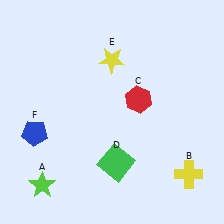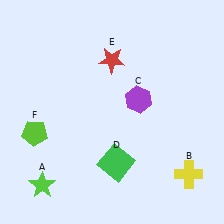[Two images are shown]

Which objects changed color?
C changed from red to purple. E changed from yellow to red. F changed from blue to lime.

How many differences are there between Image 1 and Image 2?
There are 3 differences between the two images.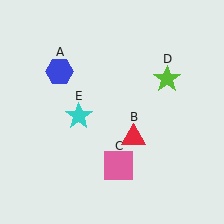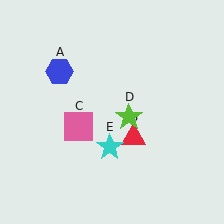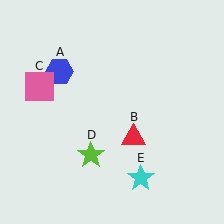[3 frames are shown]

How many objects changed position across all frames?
3 objects changed position: pink square (object C), lime star (object D), cyan star (object E).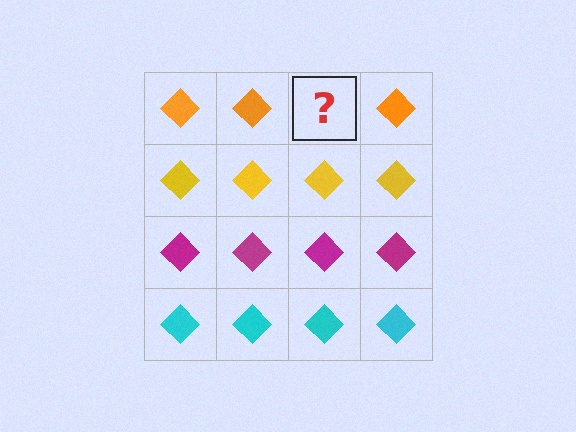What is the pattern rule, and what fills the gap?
The rule is that each row has a consistent color. The gap should be filled with an orange diamond.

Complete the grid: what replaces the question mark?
The question mark should be replaced with an orange diamond.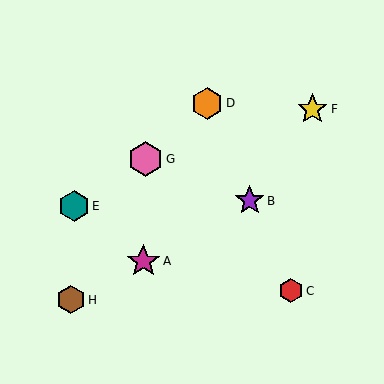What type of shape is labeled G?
Shape G is a pink hexagon.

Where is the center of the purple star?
The center of the purple star is at (250, 201).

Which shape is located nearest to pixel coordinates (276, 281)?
The red hexagon (labeled C) at (291, 291) is nearest to that location.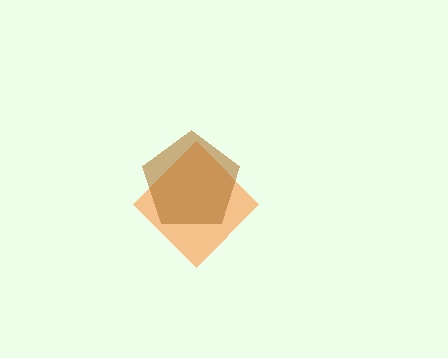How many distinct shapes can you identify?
There are 2 distinct shapes: an orange diamond, a brown pentagon.